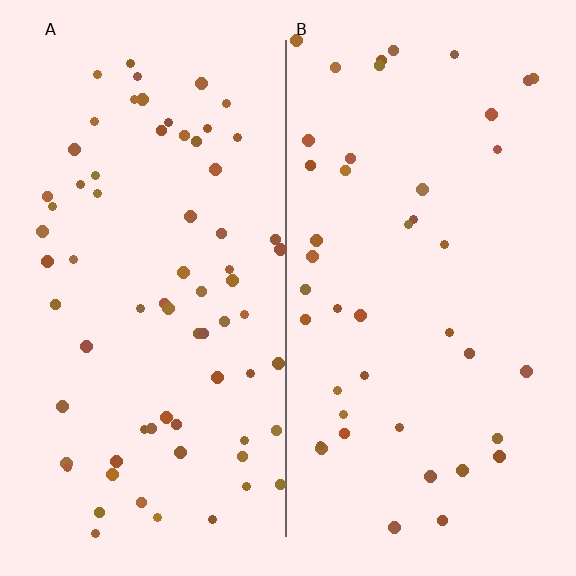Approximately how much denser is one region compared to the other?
Approximately 1.6× — region A over region B.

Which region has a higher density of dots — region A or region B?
A (the left).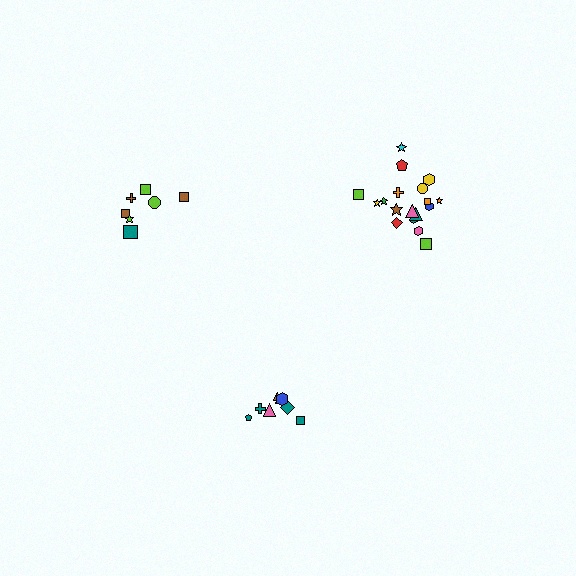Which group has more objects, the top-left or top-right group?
The top-right group.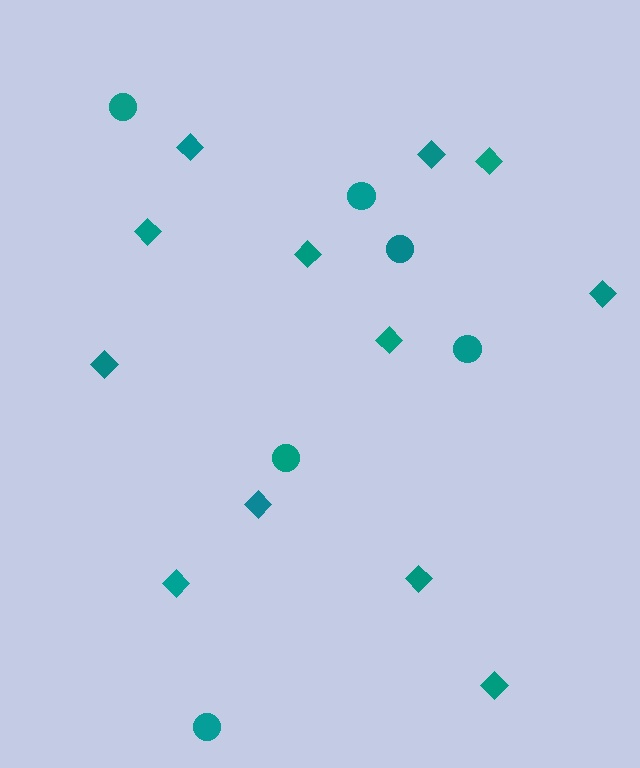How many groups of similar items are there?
There are 2 groups: one group of diamonds (12) and one group of circles (6).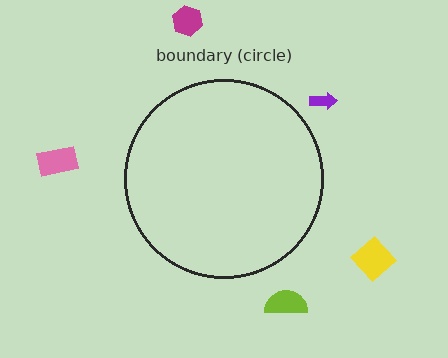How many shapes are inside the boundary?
0 inside, 5 outside.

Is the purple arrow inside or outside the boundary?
Outside.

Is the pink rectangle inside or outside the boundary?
Outside.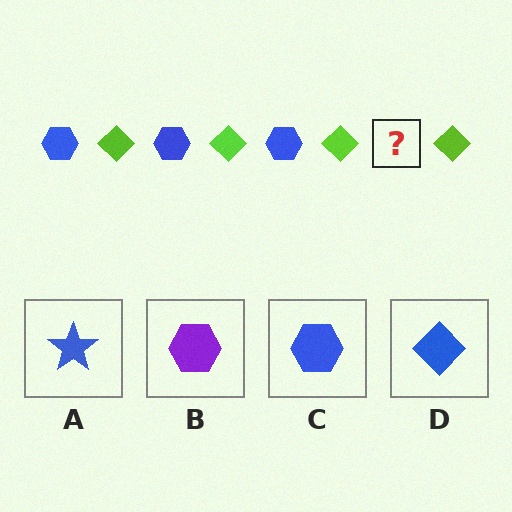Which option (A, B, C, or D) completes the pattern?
C.